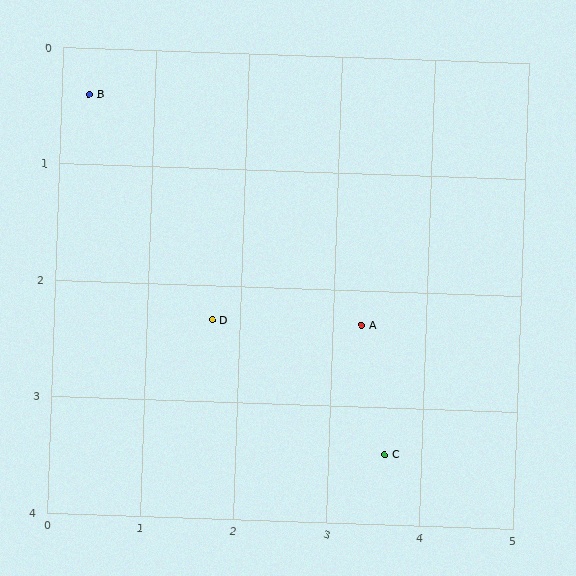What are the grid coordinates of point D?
Point D is at approximately (1.7, 2.3).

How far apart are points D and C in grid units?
Points D and C are about 2.2 grid units apart.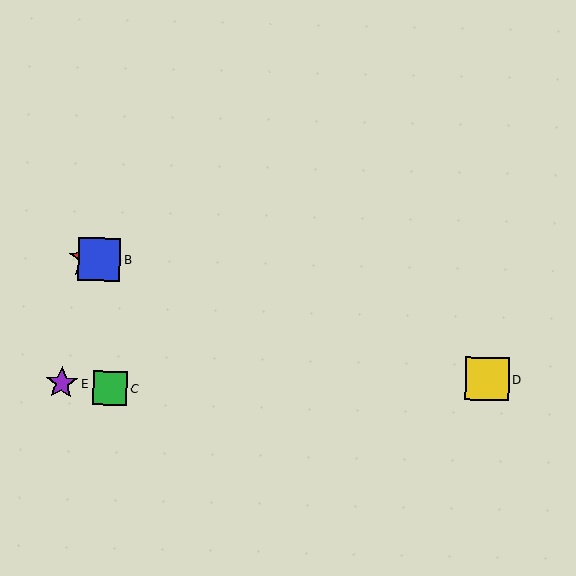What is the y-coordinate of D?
Object D is at y≈379.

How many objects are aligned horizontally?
2 objects (A, B) are aligned horizontally.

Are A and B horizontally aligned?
Yes, both are at y≈259.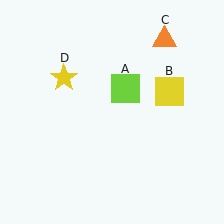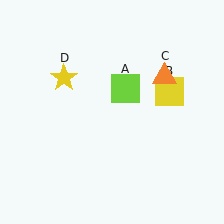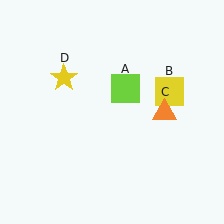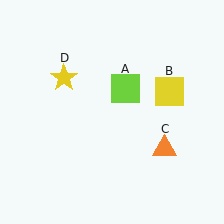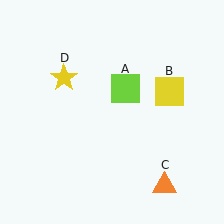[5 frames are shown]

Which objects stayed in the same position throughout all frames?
Lime square (object A) and yellow square (object B) and yellow star (object D) remained stationary.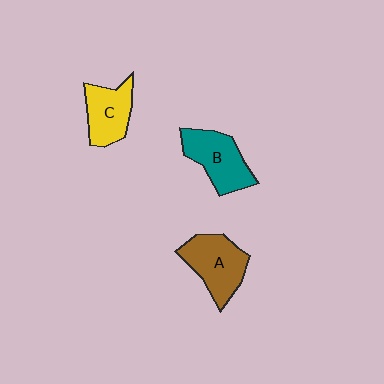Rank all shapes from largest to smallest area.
From largest to smallest: A (brown), B (teal), C (yellow).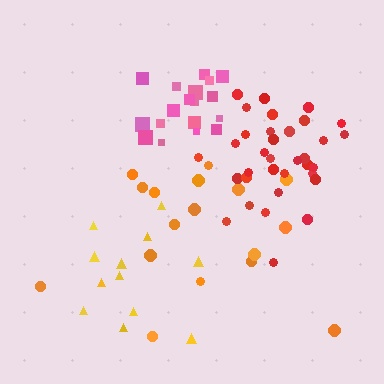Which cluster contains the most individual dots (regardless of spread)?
Red (34).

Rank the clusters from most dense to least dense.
pink, red, yellow, orange.